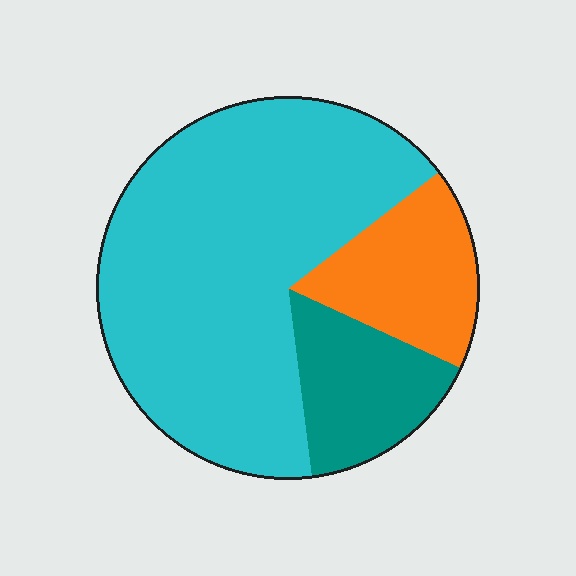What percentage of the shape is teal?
Teal takes up about one sixth (1/6) of the shape.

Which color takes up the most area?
Cyan, at roughly 65%.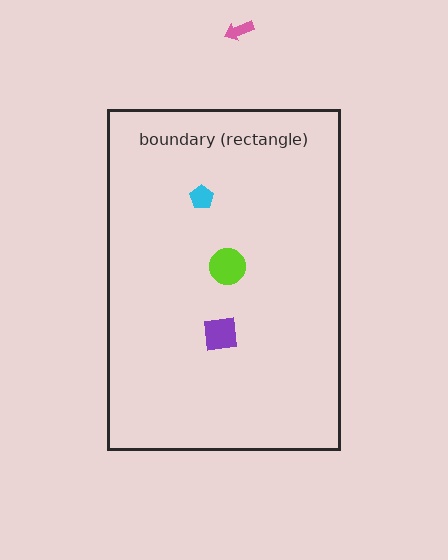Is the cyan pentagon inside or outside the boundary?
Inside.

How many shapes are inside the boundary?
3 inside, 1 outside.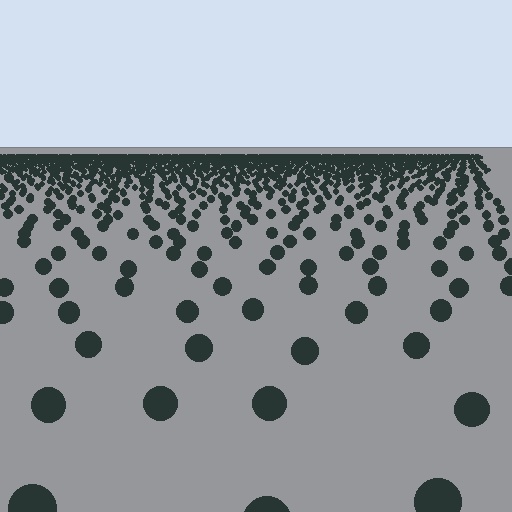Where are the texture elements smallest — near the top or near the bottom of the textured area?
Near the top.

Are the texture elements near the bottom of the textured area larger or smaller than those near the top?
Larger. Near the bottom, elements are closer to the viewer and appear at a bigger on-screen size.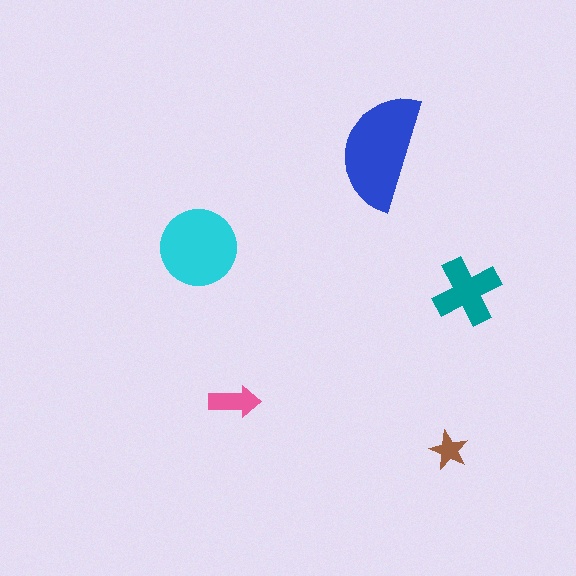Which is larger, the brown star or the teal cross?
The teal cross.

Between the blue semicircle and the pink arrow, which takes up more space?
The blue semicircle.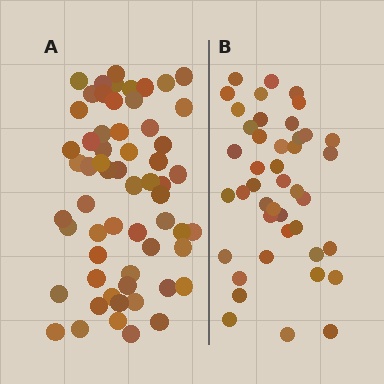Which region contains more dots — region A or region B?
Region A (the left region) has more dots.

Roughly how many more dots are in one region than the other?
Region A has approximately 15 more dots than region B.